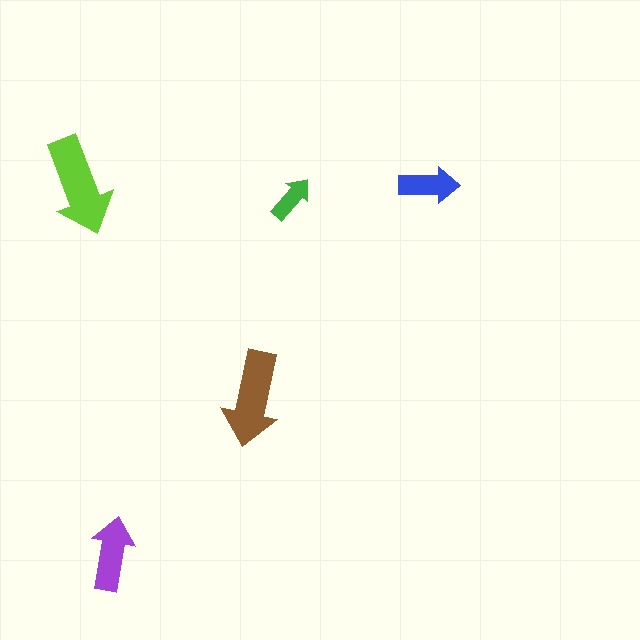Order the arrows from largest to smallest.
the lime one, the brown one, the purple one, the blue one, the green one.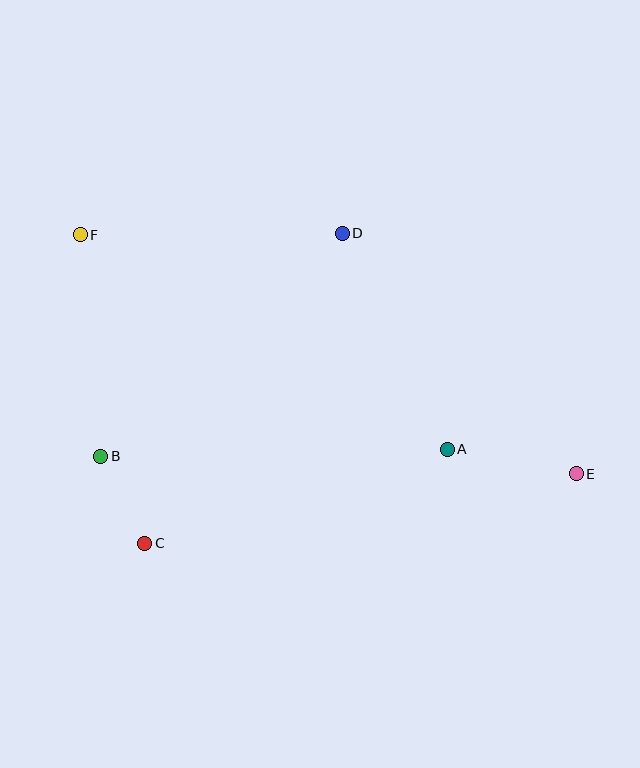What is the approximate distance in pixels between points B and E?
The distance between B and E is approximately 476 pixels.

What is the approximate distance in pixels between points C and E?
The distance between C and E is approximately 437 pixels.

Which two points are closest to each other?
Points B and C are closest to each other.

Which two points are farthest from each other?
Points E and F are farthest from each other.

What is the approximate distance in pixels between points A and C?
The distance between A and C is approximately 317 pixels.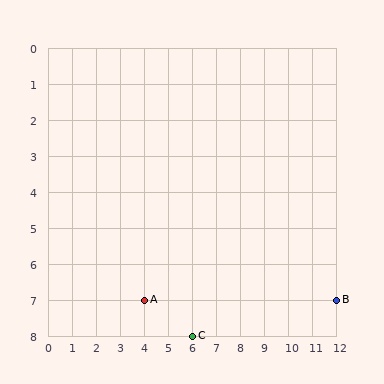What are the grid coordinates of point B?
Point B is at grid coordinates (12, 7).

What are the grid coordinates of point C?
Point C is at grid coordinates (6, 8).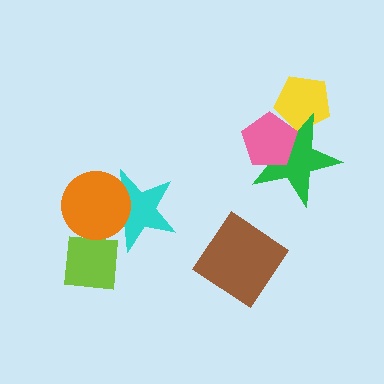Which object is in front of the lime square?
The orange circle is in front of the lime square.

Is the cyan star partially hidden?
Yes, it is partially covered by another shape.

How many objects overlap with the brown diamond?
0 objects overlap with the brown diamond.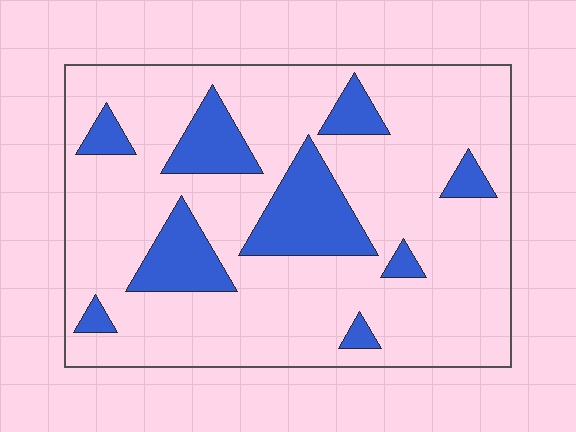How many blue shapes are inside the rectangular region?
9.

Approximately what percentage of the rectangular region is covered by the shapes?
Approximately 20%.